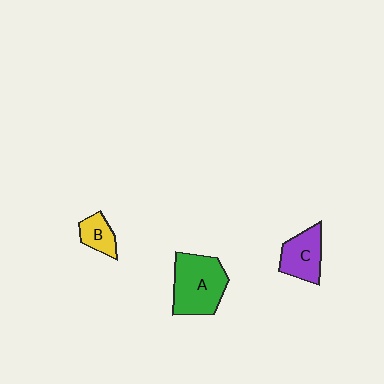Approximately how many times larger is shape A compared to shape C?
Approximately 1.5 times.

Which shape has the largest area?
Shape A (green).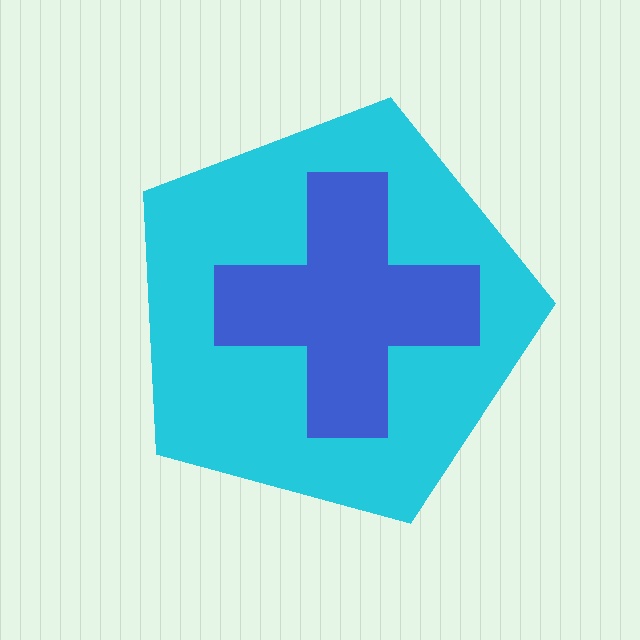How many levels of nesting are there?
2.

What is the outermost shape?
The cyan pentagon.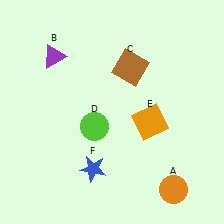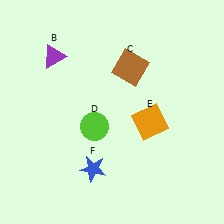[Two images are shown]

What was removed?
The orange circle (A) was removed in Image 2.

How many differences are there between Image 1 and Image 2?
There is 1 difference between the two images.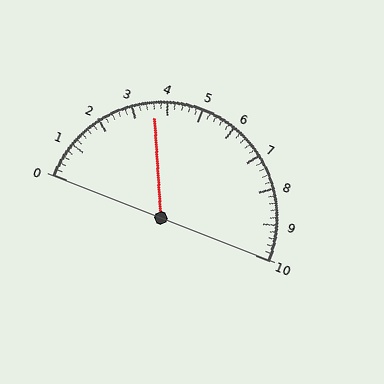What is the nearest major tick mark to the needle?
The nearest major tick mark is 4.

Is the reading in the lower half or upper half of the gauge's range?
The reading is in the lower half of the range (0 to 10).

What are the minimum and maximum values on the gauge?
The gauge ranges from 0 to 10.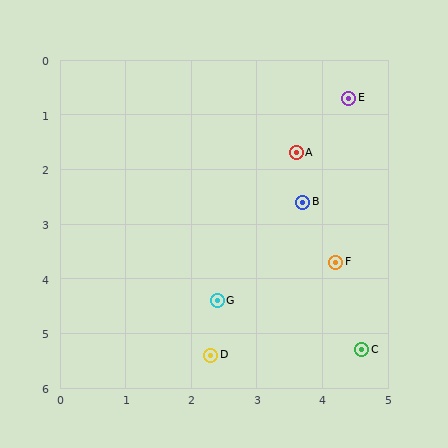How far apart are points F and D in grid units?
Points F and D are about 2.5 grid units apart.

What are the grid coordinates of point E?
Point E is at approximately (4.4, 0.7).